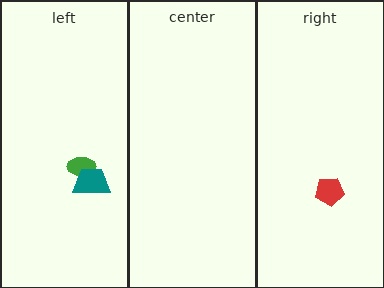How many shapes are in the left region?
2.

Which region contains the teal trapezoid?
The left region.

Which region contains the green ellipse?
The left region.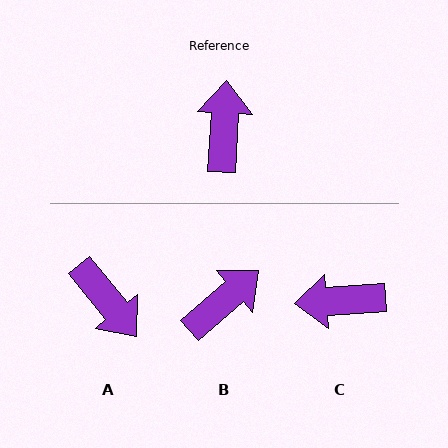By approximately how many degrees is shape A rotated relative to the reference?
Approximately 138 degrees clockwise.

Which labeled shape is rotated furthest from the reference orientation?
A, about 138 degrees away.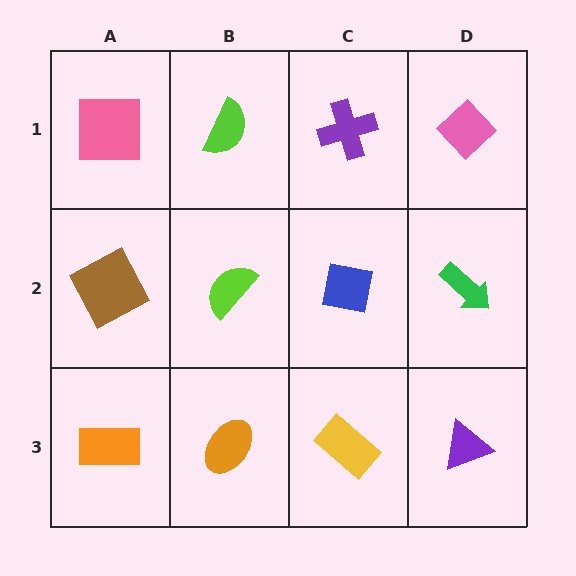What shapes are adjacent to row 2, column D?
A pink diamond (row 1, column D), a purple triangle (row 3, column D), a blue square (row 2, column C).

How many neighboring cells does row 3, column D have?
2.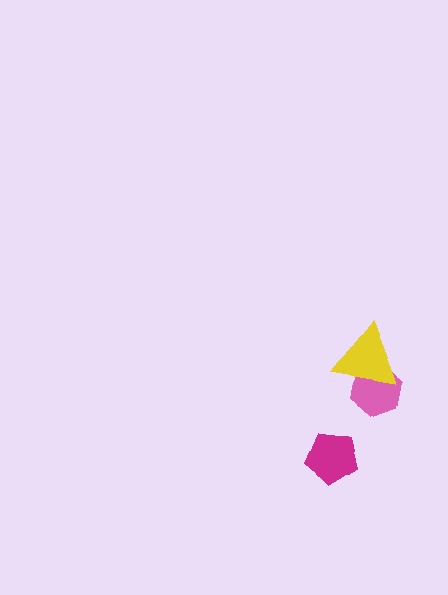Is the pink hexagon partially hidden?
Yes, it is partially covered by another shape.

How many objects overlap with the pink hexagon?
1 object overlaps with the pink hexagon.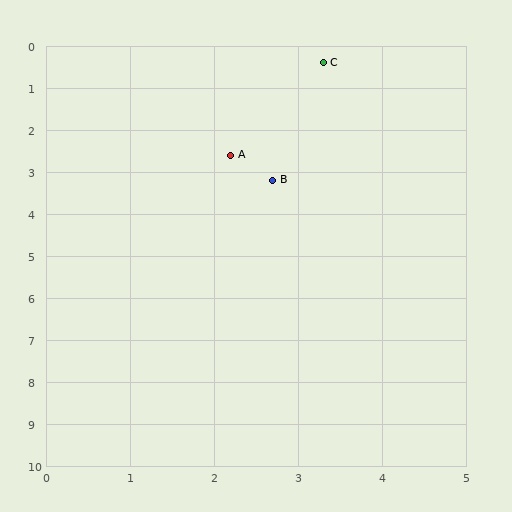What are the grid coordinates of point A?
Point A is at approximately (2.2, 2.6).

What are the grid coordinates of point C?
Point C is at approximately (3.3, 0.4).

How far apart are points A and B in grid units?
Points A and B are about 0.8 grid units apart.